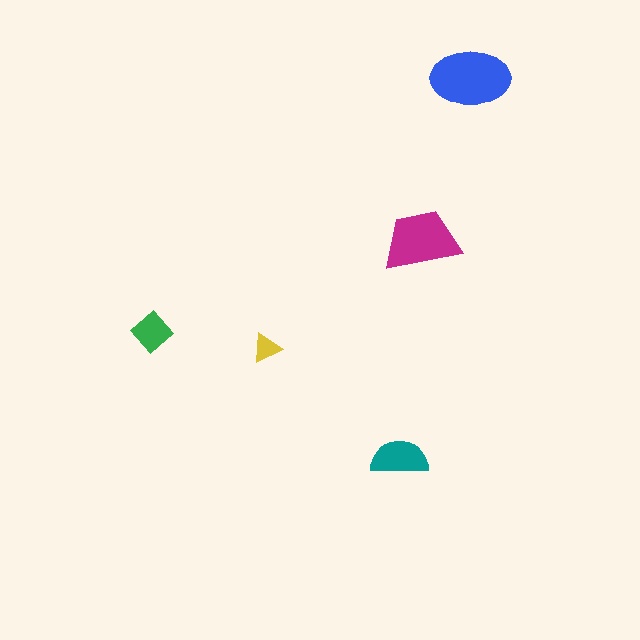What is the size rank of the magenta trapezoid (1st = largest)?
2nd.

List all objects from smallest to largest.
The yellow triangle, the green diamond, the teal semicircle, the magenta trapezoid, the blue ellipse.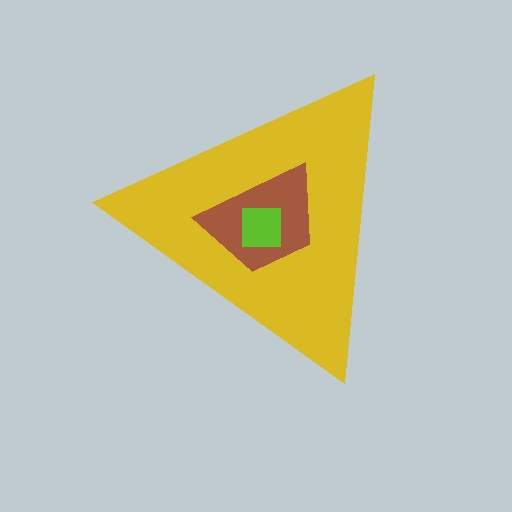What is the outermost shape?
The yellow triangle.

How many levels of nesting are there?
3.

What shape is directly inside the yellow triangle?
The brown trapezoid.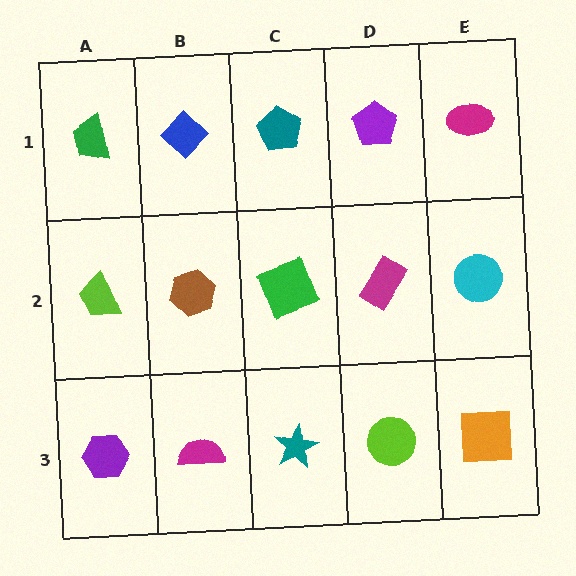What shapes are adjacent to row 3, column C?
A green square (row 2, column C), a magenta semicircle (row 3, column B), a lime circle (row 3, column D).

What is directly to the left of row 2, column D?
A green square.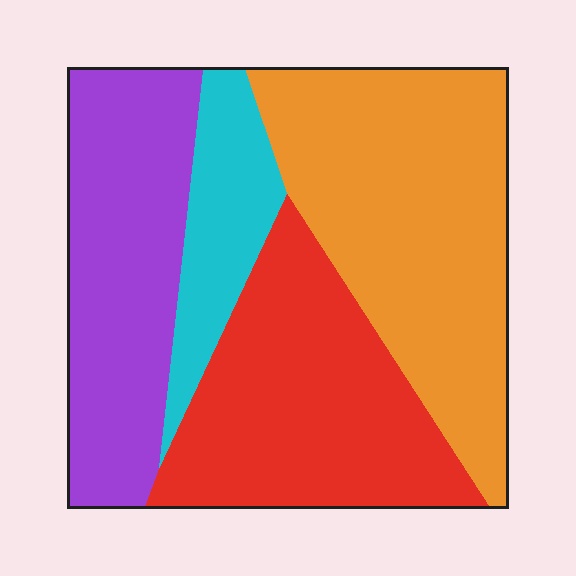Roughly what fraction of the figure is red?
Red covers about 30% of the figure.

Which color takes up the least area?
Cyan, at roughly 10%.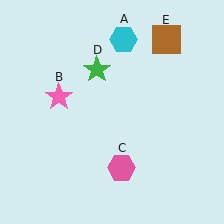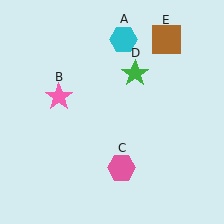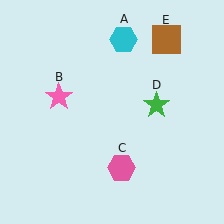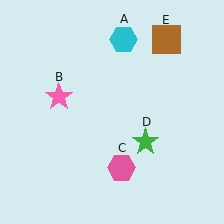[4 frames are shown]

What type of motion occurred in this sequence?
The green star (object D) rotated clockwise around the center of the scene.